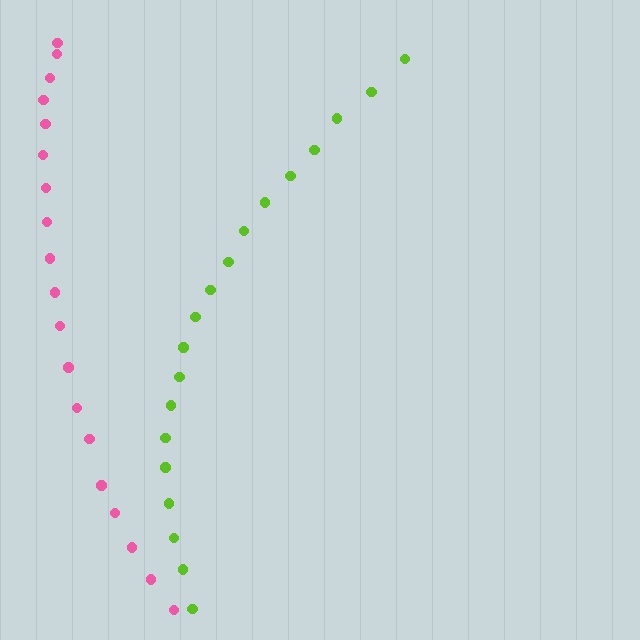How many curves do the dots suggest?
There are 2 distinct paths.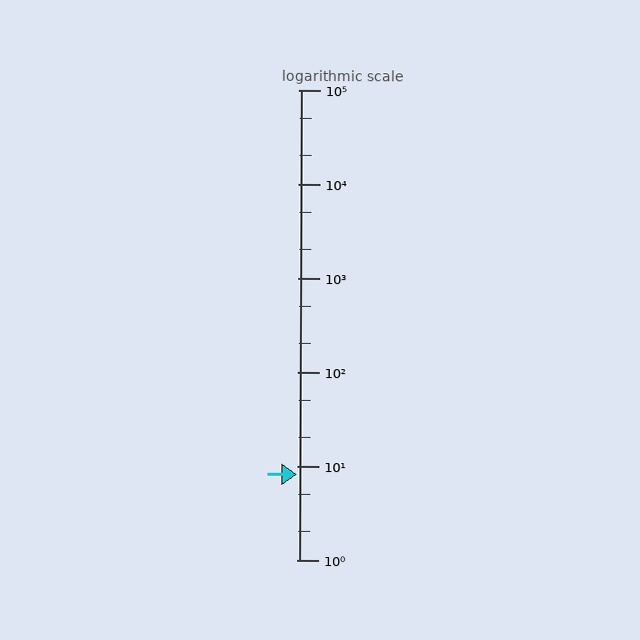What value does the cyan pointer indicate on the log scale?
The pointer indicates approximately 8.2.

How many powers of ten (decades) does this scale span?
The scale spans 5 decades, from 1 to 100000.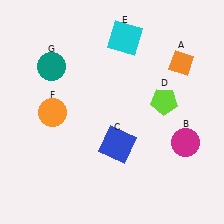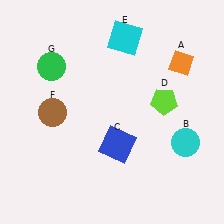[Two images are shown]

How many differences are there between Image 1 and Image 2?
There are 3 differences between the two images.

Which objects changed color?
B changed from magenta to cyan. F changed from orange to brown. G changed from teal to green.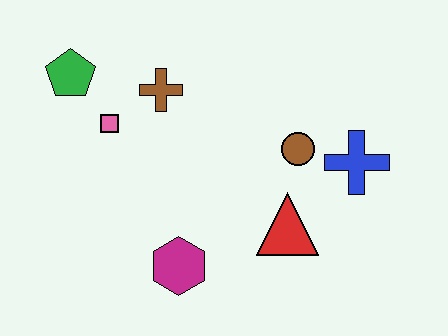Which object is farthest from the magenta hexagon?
The green pentagon is farthest from the magenta hexagon.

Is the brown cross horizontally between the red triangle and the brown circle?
No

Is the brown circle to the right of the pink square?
Yes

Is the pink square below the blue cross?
No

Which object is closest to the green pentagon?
The pink square is closest to the green pentagon.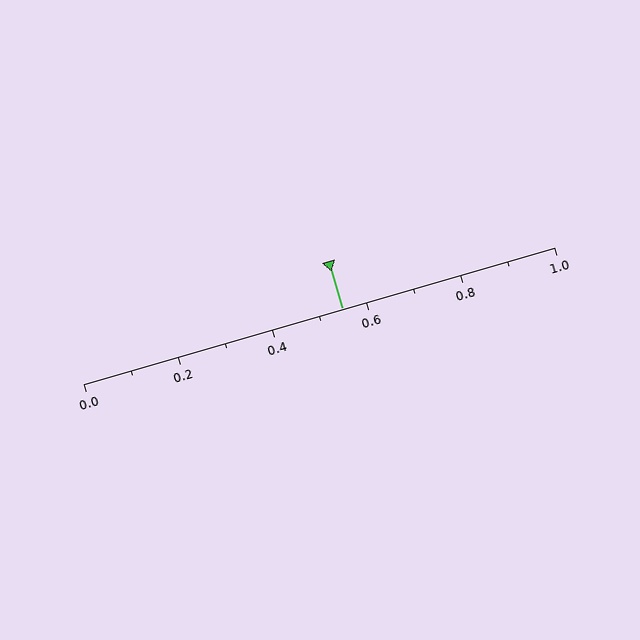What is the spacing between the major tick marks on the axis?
The major ticks are spaced 0.2 apart.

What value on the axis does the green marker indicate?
The marker indicates approximately 0.55.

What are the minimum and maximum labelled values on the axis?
The axis runs from 0.0 to 1.0.